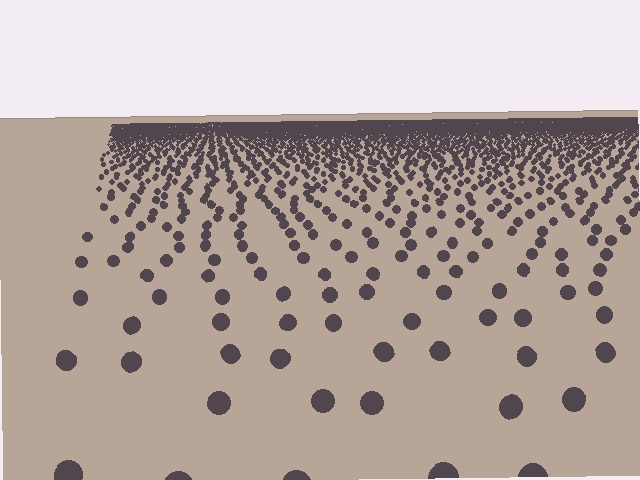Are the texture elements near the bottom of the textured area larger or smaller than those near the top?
Larger. Near the bottom, elements are closer to the viewer and appear at a bigger on-screen size.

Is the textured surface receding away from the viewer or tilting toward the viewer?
The surface is receding away from the viewer. Texture elements get smaller and denser toward the top.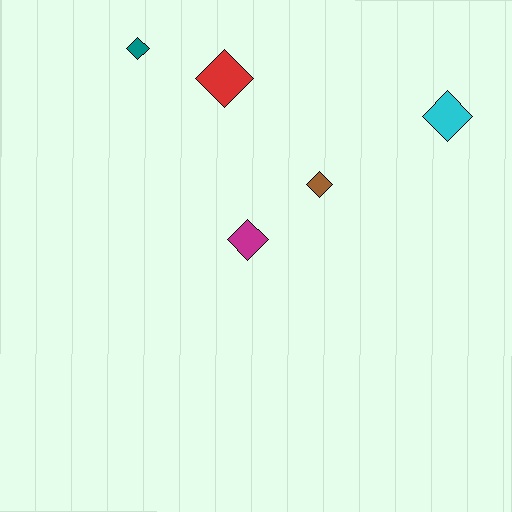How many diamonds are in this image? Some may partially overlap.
There are 5 diamonds.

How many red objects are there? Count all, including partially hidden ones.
There is 1 red object.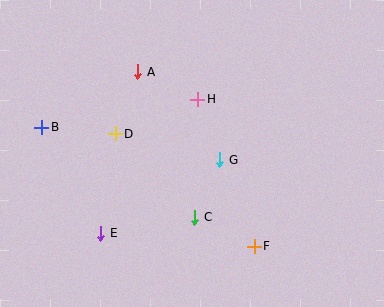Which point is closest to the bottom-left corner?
Point E is closest to the bottom-left corner.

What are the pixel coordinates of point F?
Point F is at (254, 246).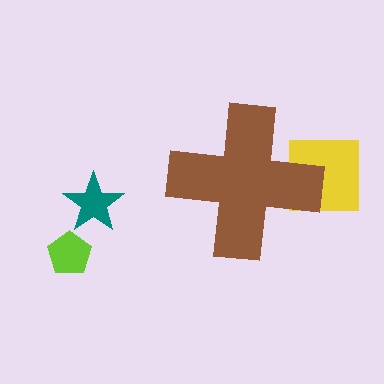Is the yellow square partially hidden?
Yes, the yellow square is partially hidden behind the brown cross.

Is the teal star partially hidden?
No, the teal star is fully visible.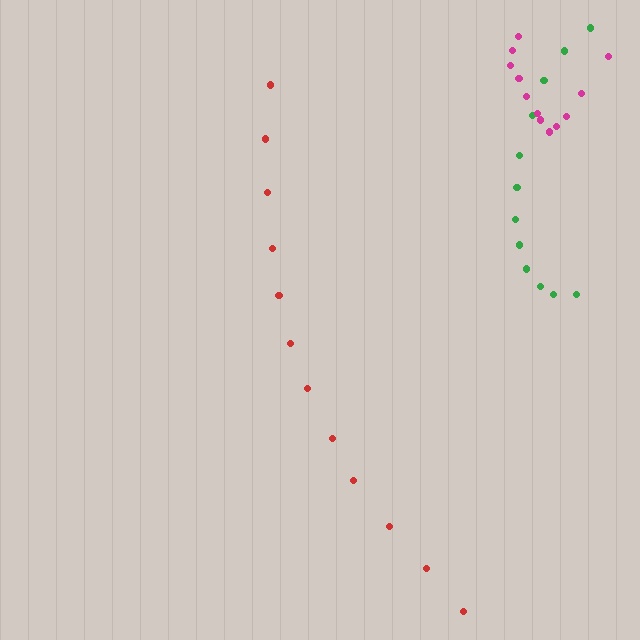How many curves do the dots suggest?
There are 3 distinct paths.